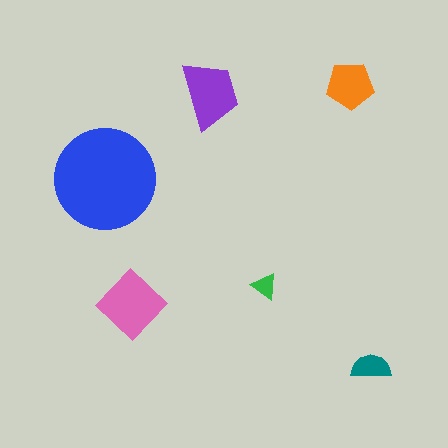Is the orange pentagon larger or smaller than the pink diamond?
Smaller.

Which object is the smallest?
The green triangle.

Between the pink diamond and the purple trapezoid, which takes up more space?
The pink diamond.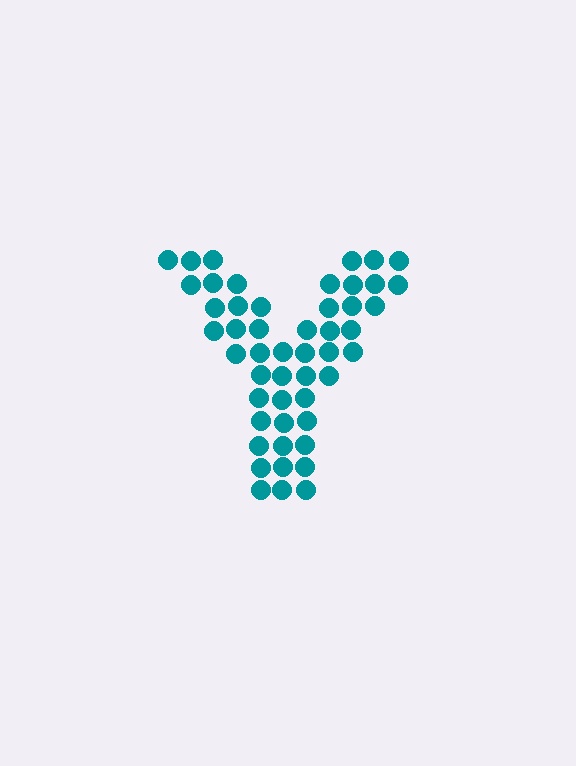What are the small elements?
The small elements are circles.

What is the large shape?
The large shape is the letter Y.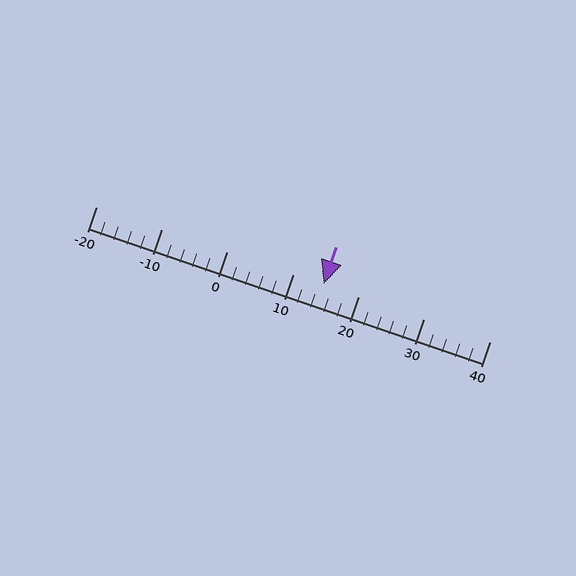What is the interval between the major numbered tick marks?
The major tick marks are spaced 10 units apart.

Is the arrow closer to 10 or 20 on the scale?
The arrow is closer to 10.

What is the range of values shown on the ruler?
The ruler shows values from -20 to 40.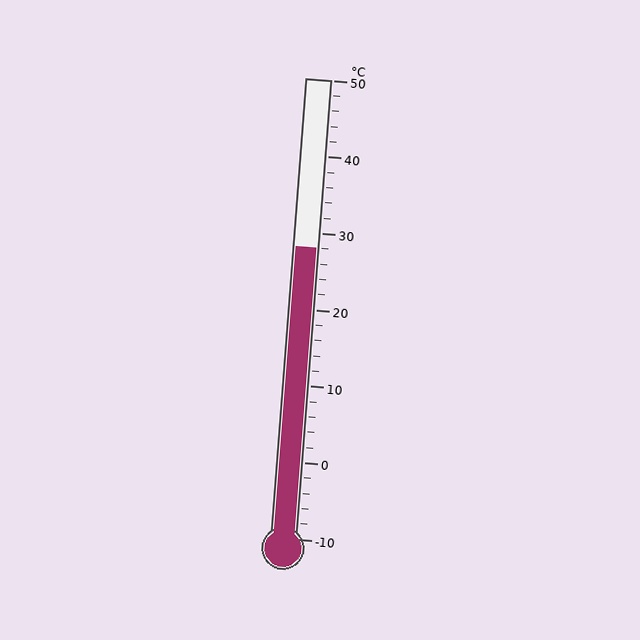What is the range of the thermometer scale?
The thermometer scale ranges from -10°C to 50°C.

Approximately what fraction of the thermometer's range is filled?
The thermometer is filled to approximately 65% of its range.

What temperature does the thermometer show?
The thermometer shows approximately 28°C.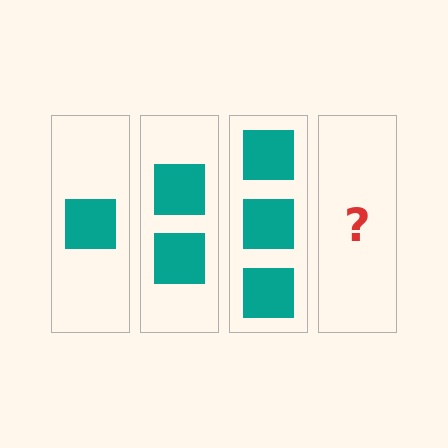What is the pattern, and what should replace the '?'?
The pattern is that each step adds one more square. The '?' should be 4 squares.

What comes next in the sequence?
The next element should be 4 squares.